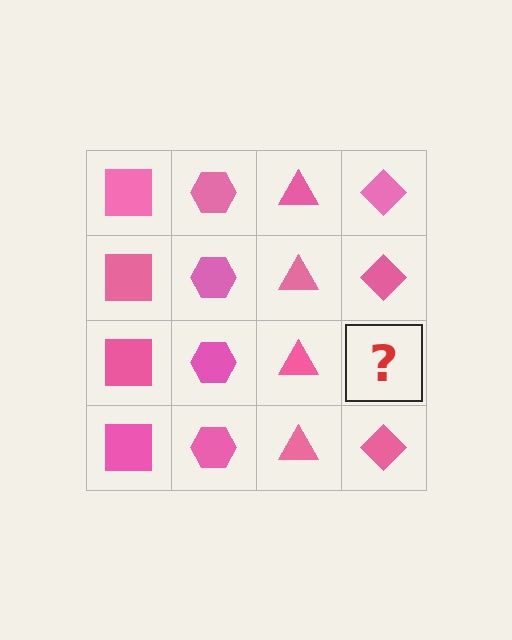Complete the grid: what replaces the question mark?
The question mark should be replaced with a pink diamond.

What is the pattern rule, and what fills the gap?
The rule is that each column has a consistent shape. The gap should be filled with a pink diamond.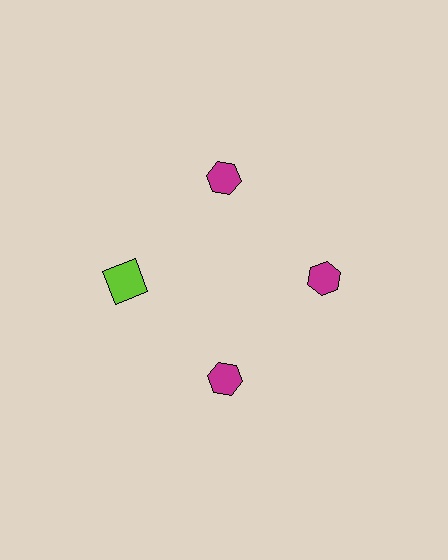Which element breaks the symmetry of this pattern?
The lime square at roughly the 9 o'clock position breaks the symmetry. All other shapes are magenta hexagons.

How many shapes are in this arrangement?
There are 4 shapes arranged in a ring pattern.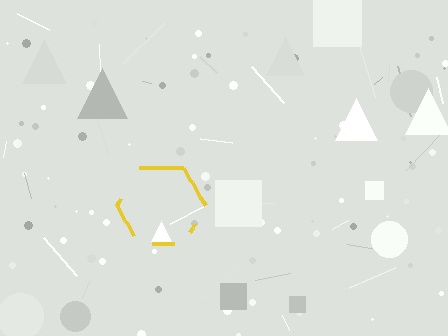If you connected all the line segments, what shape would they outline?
They would outline a hexagon.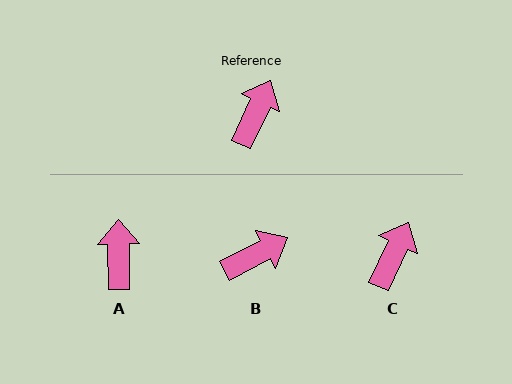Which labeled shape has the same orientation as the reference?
C.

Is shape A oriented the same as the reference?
No, it is off by about 26 degrees.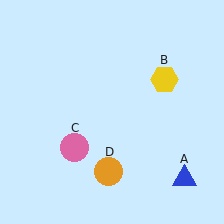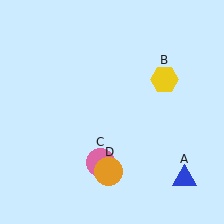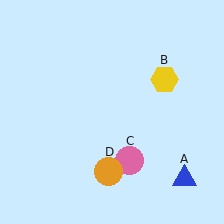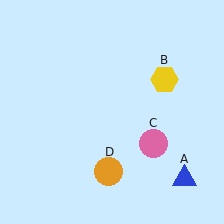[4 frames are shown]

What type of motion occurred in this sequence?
The pink circle (object C) rotated counterclockwise around the center of the scene.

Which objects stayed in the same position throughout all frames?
Blue triangle (object A) and yellow hexagon (object B) and orange circle (object D) remained stationary.